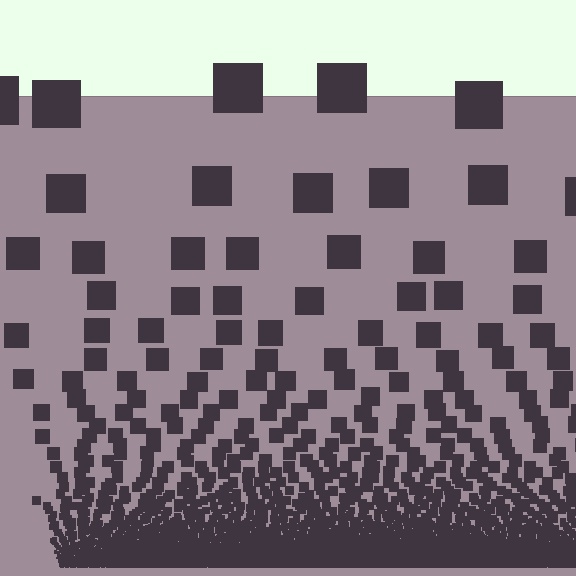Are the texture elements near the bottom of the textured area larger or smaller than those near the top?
Smaller. The gradient is inverted — elements near the bottom are smaller and denser.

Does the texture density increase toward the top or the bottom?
Density increases toward the bottom.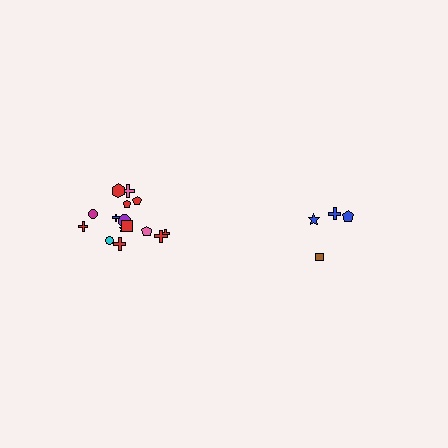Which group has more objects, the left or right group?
The left group.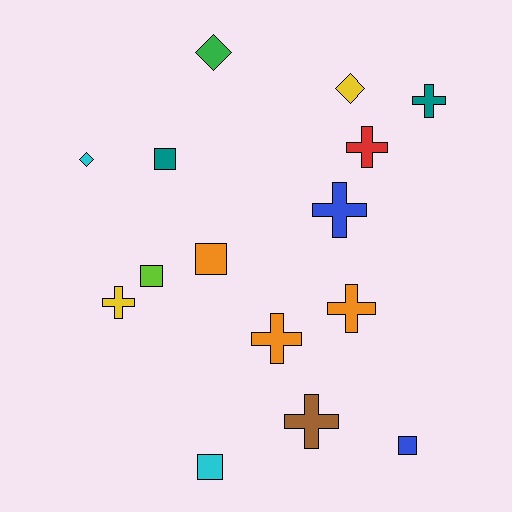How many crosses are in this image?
There are 7 crosses.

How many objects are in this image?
There are 15 objects.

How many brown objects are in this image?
There is 1 brown object.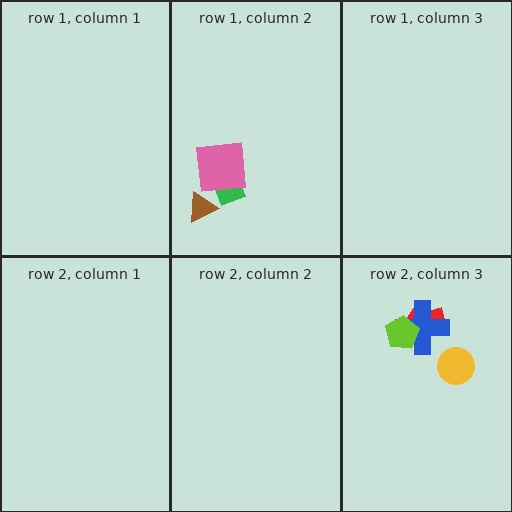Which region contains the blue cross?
The row 2, column 3 region.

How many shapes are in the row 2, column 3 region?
4.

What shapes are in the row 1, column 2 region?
The green rectangle, the brown triangle, the pink square.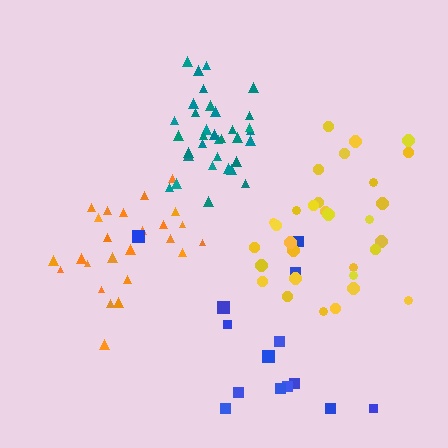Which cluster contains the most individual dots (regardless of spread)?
Teal (34).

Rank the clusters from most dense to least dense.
teal, orange, yellow, blue.